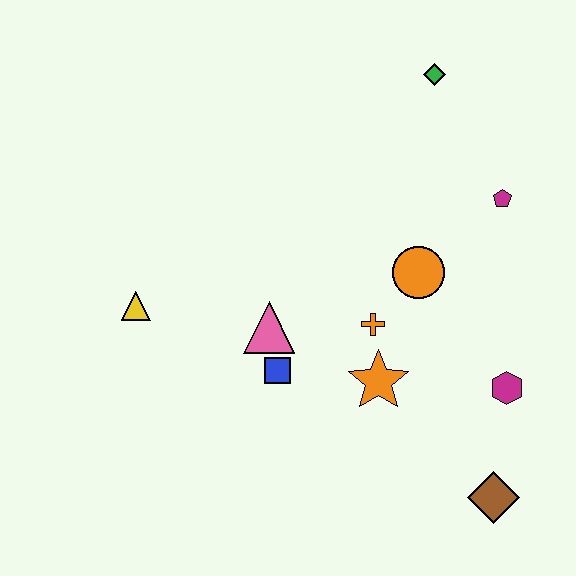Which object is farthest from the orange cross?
The green diamond is farthest from the orange cross.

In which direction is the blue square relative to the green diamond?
The blue square is below the green diamond.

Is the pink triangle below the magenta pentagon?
Yes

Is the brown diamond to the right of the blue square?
Yes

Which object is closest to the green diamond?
The magenta pentagon is closest to the green diamond.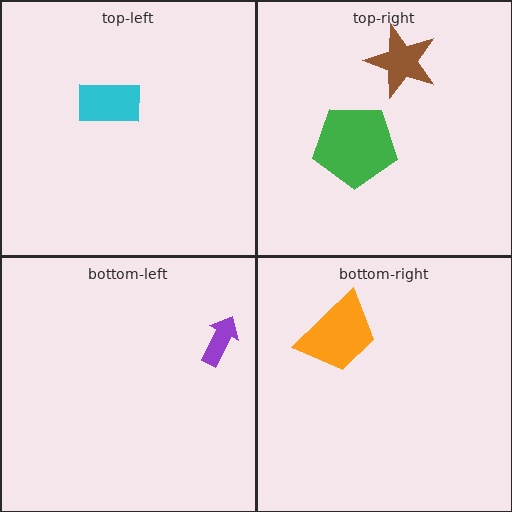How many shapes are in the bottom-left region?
1.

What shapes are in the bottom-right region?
The orange trapezoid.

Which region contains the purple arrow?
The bottom-left region.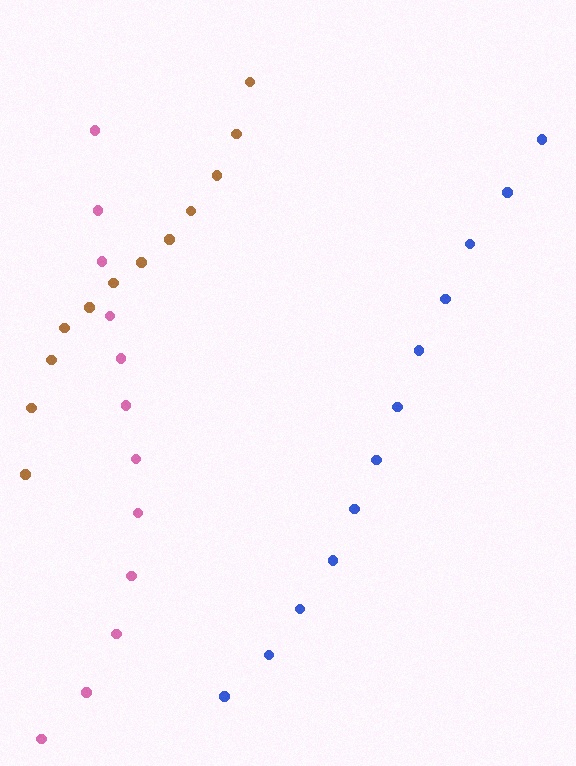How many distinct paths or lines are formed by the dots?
There are 3 distinct paths.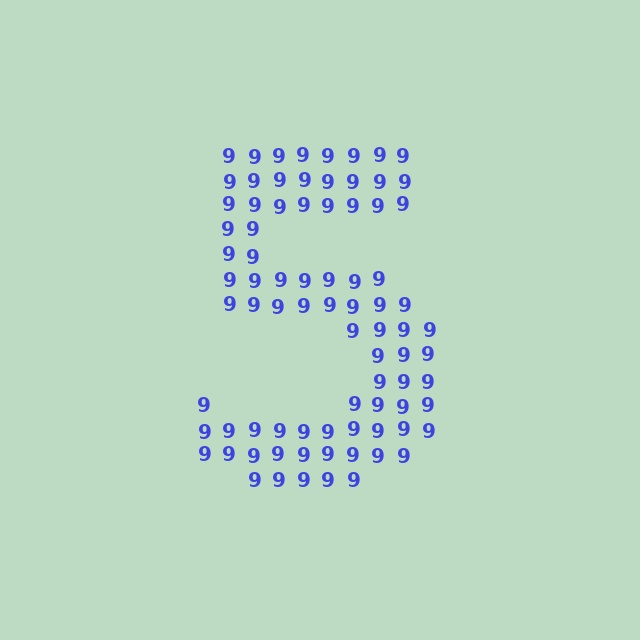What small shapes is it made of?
It is made of small digit 9's.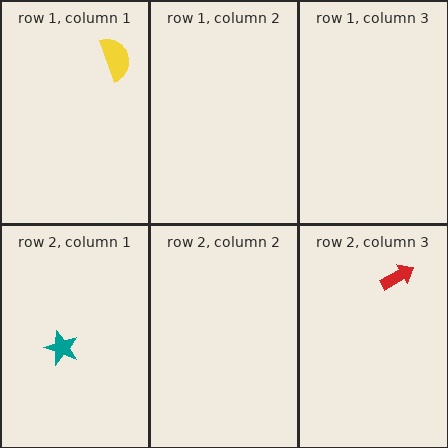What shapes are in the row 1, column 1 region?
The yellow semicircle.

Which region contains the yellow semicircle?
The row 1, column 1 region.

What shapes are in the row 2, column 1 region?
The teal star.